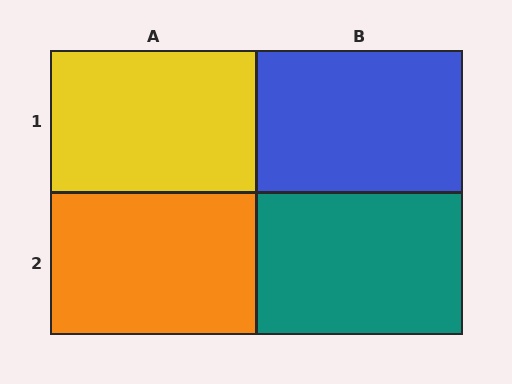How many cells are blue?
1 cell is blue.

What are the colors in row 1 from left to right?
Yellow, blue.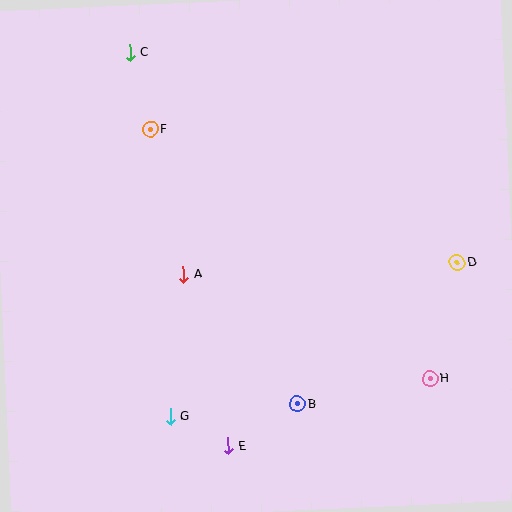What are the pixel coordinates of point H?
Point H is at (430, 378).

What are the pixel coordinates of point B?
Point B is at (298, 404).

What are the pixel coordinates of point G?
Point G is at (171, 417).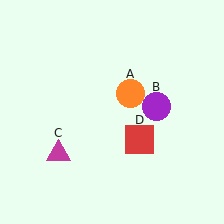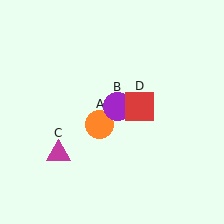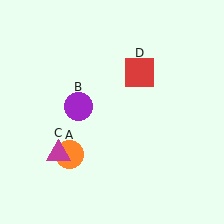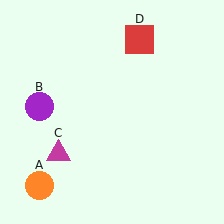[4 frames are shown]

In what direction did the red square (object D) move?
The red square (object D) moved up.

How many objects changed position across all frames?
3 objects changed position: orange circle (object A), purple circle (object B), red square (object D).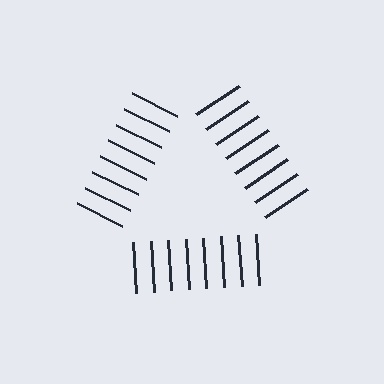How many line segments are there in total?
24 — 8 along each of the 3 edges.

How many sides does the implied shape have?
3 sides — the line-ends trace a triangle.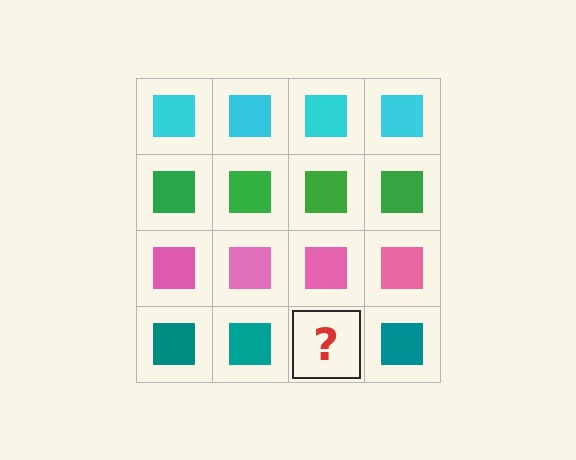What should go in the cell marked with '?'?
The missing cell should contain a teal square.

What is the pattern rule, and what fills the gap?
The rule is that each row has a consistent color. The gap should be filled with a teal square.